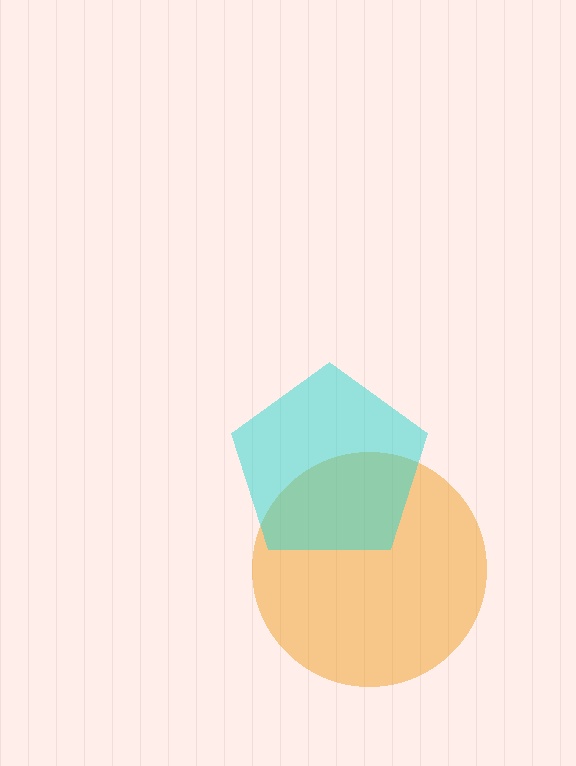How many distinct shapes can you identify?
There are 2 distinct shapes: an orange circle, a cyan pentagon.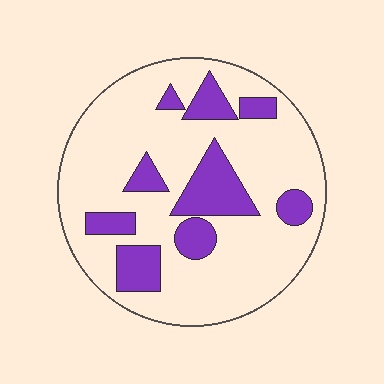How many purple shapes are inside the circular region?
9.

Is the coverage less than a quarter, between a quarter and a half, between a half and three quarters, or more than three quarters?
Less than a quarter.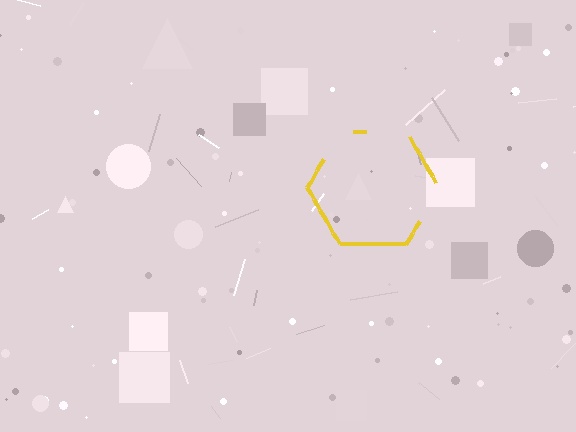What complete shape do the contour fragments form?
The contour fragments form a hexagon.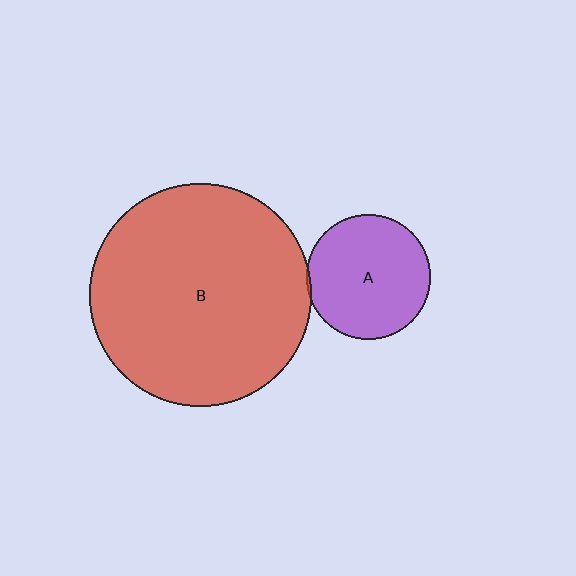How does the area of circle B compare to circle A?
Approximately 3.2 times.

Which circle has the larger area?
Circle B (red).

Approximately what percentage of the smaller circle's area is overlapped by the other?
Approximately 5%.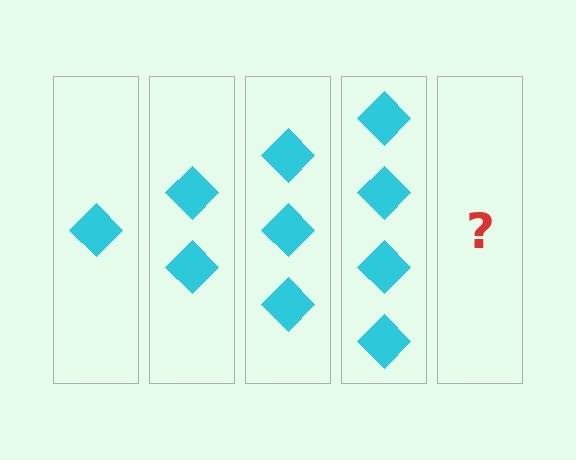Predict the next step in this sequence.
The next step is 5 diamonds.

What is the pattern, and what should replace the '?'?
The pattern is that each step adds one more diamond. The '?' should be 5 diamonds.